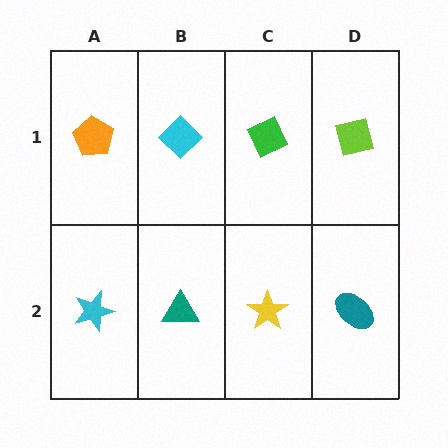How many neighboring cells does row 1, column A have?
2.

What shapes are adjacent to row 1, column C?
A yellow star (row 2, column C), a cyan diamond (row 1, column B), a lime square (row 1, column D).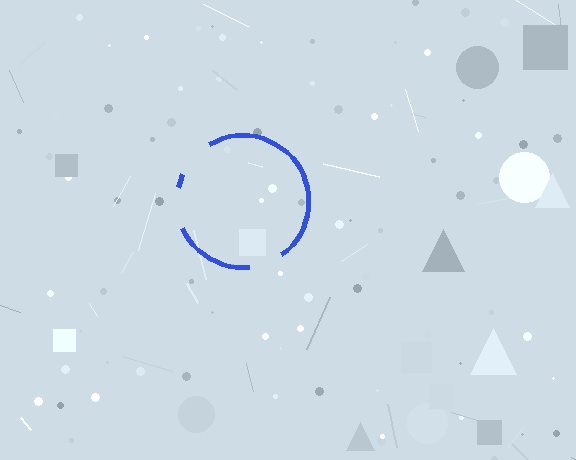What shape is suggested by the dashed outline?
The dashed outline suggests a circle.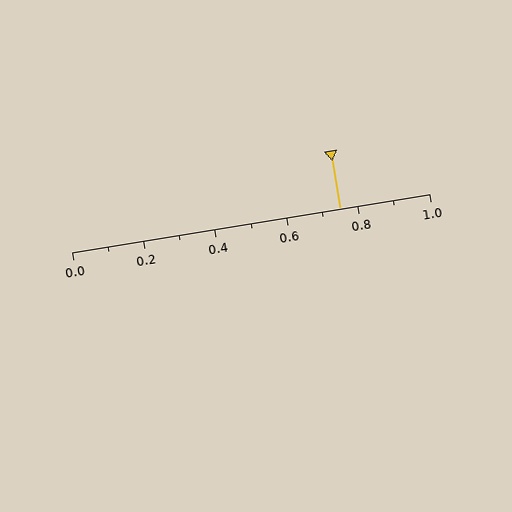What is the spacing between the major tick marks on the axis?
The major ticks are spaced 0.2 apart.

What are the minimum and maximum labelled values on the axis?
The axis runs from 0.0 to 1.0.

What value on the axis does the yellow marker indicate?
The marker indicates approximately 0.75.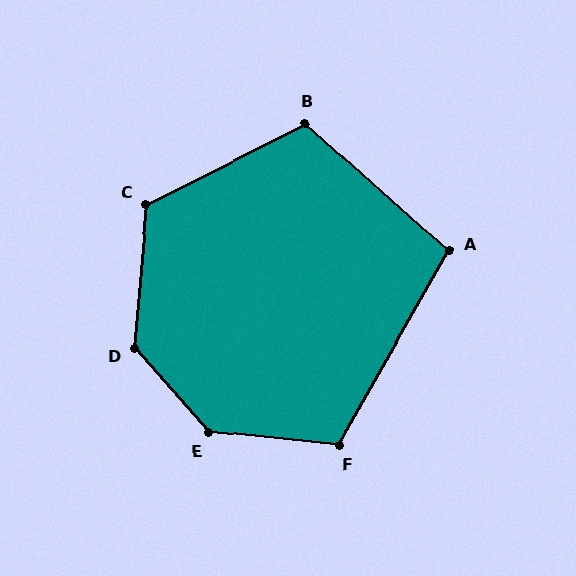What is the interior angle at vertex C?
Approximately 121 degrees (obtuse).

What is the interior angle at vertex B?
Approximately 112 degrees (obtuse).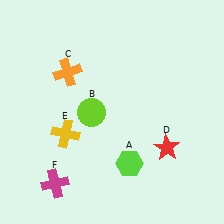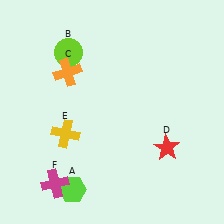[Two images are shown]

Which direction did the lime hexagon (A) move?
The lime hexagon (A) moved left.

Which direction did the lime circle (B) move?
The lime circle (B) moved up.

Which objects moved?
The objects that moved are: the lime hexagon (A), the lime circle (B).